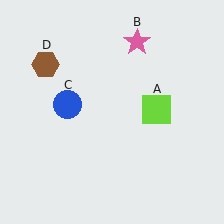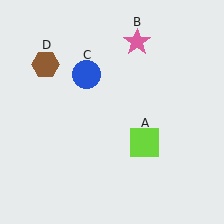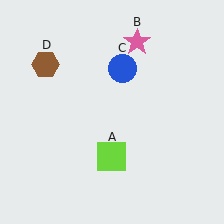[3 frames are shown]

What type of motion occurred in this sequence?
The lime square (object A), blue circle (object C) rotated clockwise around the center of the scene.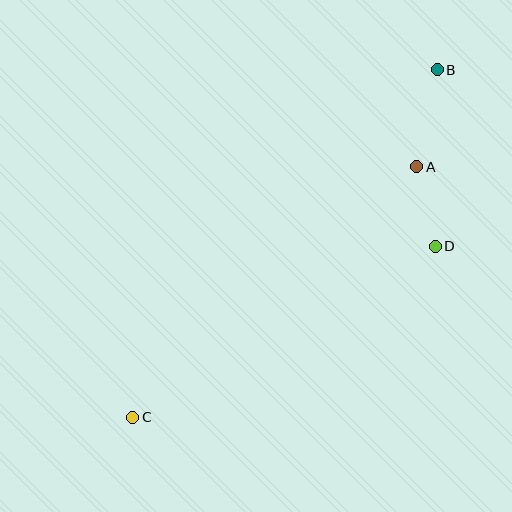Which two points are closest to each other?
Points A and D are closest to each other.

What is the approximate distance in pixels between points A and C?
The distance between A and C is approximately 379 pixels.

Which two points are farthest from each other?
Points B and C are farthest from each other.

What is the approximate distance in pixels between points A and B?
The distance between A and B is approximately 99 pixels.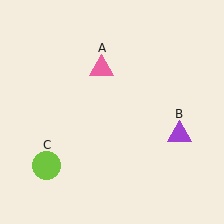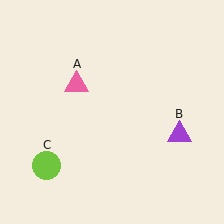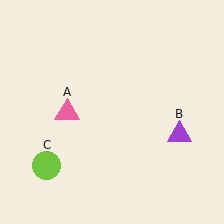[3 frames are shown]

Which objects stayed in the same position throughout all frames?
Purple triangle (object B) and lime circle (object C) remained stationary.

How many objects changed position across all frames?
1 object changed position: pink triangle (object A).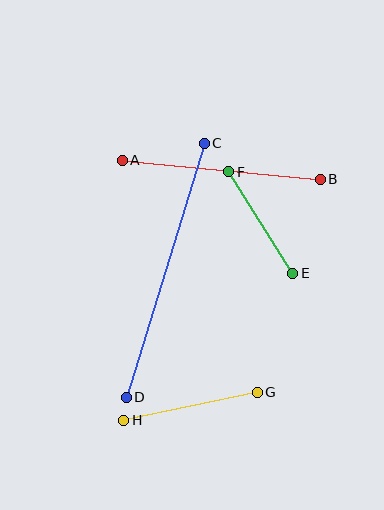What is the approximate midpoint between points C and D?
The midpoint is at approximately (165, 270) pixels.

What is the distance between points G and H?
The distance is approximately 137 pixels.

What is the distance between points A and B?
The distance is approximately 199 pixels.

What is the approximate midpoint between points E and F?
The midpoint is at approximately (261, 223) pixels.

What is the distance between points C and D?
The distance is approximately 266 pixels.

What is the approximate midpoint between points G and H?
The midpoint is at approximately (191, 406) pixels.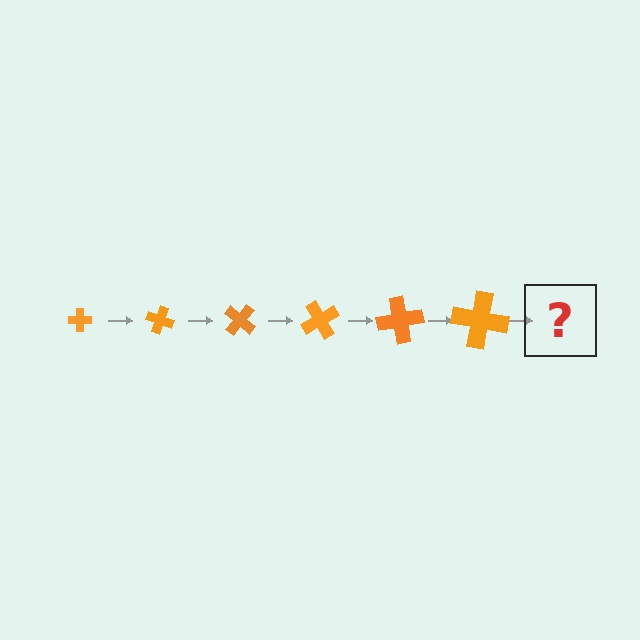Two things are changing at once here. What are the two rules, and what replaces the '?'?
The two rules are that the cross grows larger each step and it rotates 20 degrees each step. The '?' should be a cross, larger than the previous one and rotated 120 degrees from the start.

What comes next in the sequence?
The next element should be a cross, larger than the previous one and rotated 120 degrees from the start.